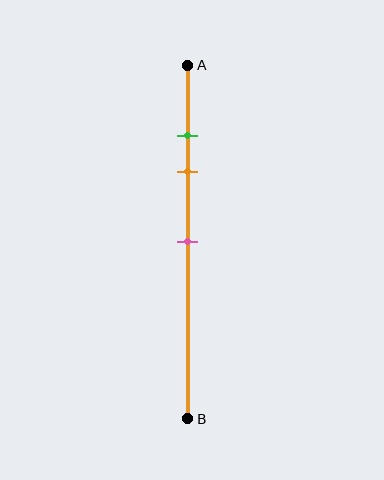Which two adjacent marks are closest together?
The green and orange marks are the closest adjacent pair.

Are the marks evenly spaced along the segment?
No, the marks are not evenly spaced.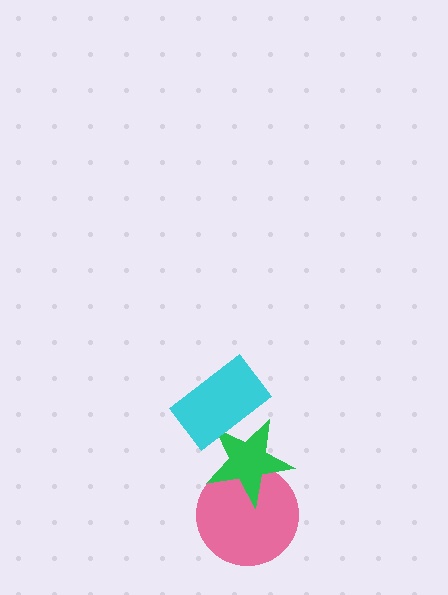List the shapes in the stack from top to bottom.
From top to bottom: the cyan rectangle, the green star, the pink circle.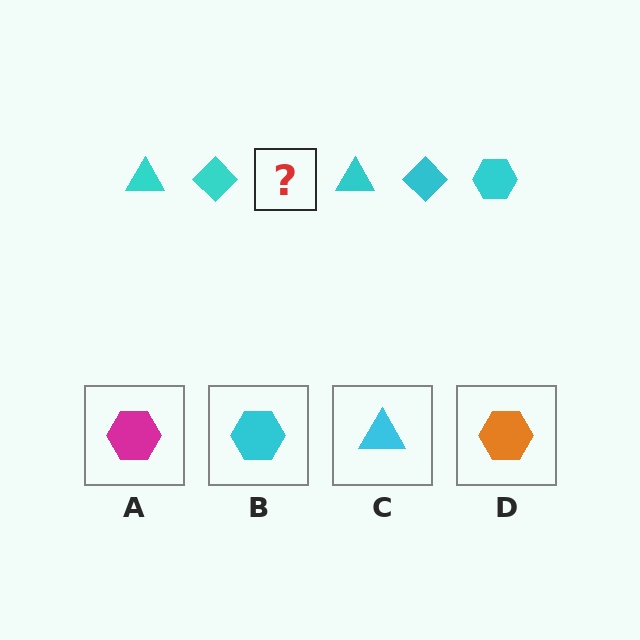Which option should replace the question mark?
Option B.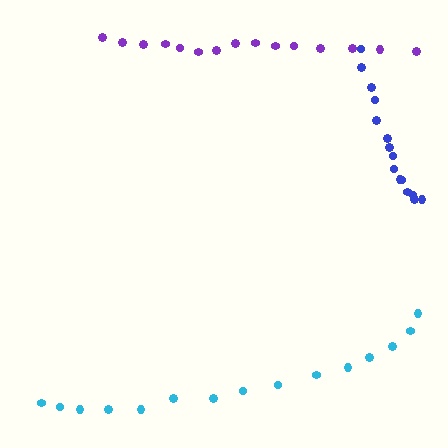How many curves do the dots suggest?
There are 3 distinct paths.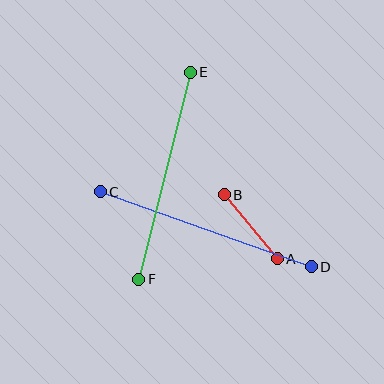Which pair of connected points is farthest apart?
Points C and D are farthest apart.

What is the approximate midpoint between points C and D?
The midpoint is at approximately (206, 229) pixels.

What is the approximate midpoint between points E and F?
The midpoint is at approximately (165, 176) pixels.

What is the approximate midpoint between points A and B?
The midpoint is at approximately (251, 227) pixels.